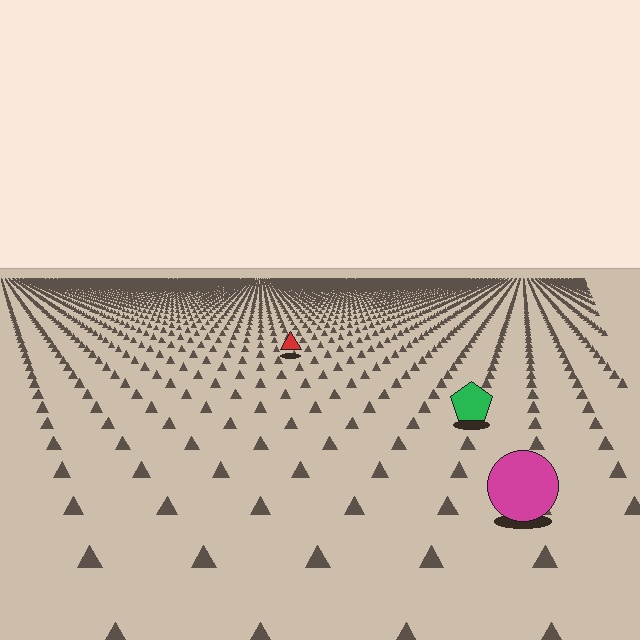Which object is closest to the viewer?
The magenta circle is closest. The texture marks near it are larger and more spread out.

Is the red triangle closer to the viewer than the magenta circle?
No. The magenta circle is closer — you can tell from the texture gradient: the ground texture is coarser near it.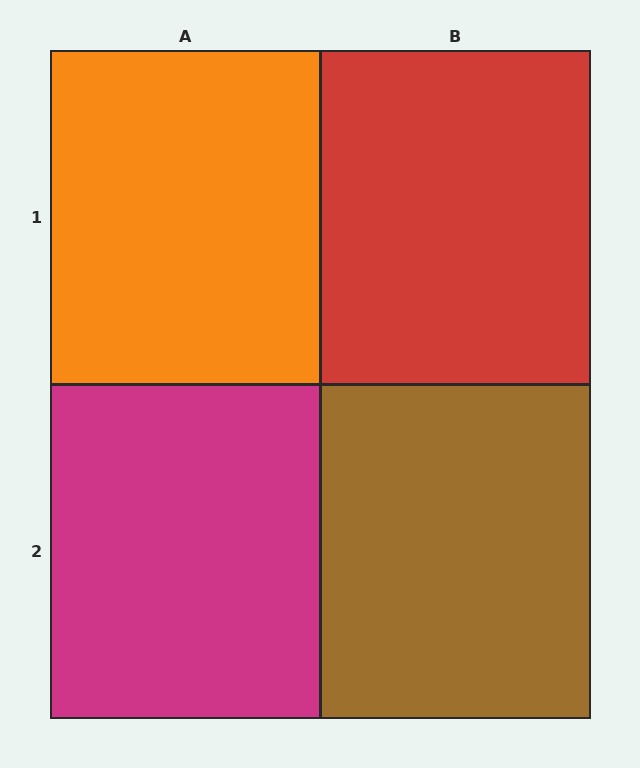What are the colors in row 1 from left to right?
Orange, red.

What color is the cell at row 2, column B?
Brown.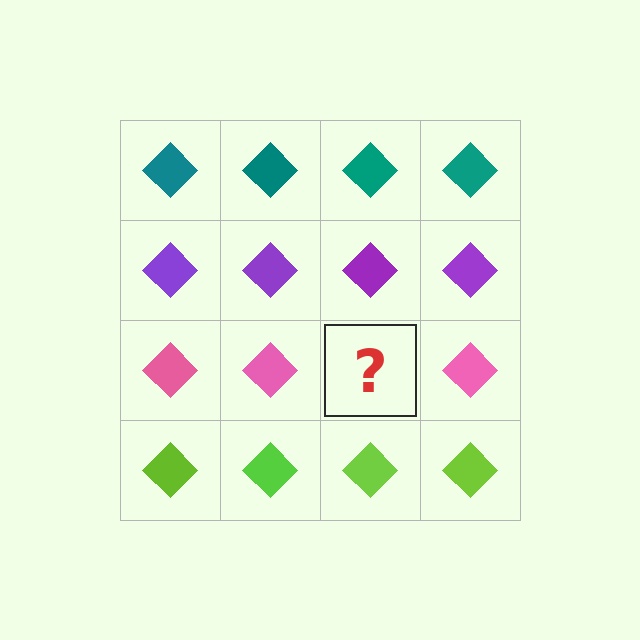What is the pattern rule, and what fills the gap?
The rule is that each row has a consistent color. The gap should be filled with a pink diamond.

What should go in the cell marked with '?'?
The missing cell should contain a pink diamond.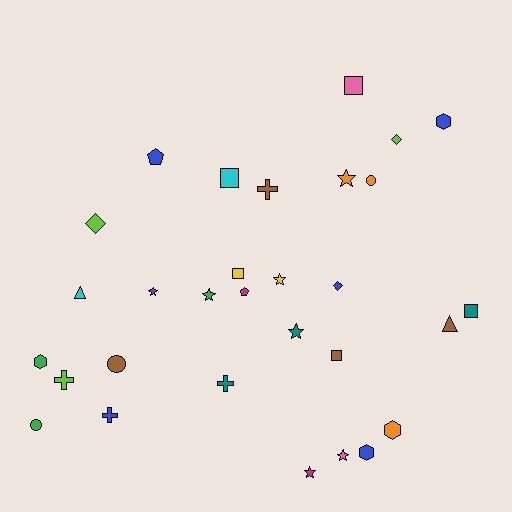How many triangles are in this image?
There are 2 triangles.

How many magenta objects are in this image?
There are 2 magenta objects.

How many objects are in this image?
There are 30 objects.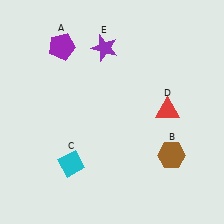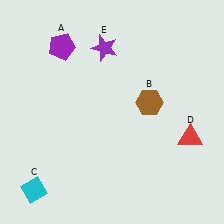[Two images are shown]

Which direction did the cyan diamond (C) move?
The cyan diamond (C) moved left.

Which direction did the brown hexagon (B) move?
The brown hexagon (B) moved up.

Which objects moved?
The objects that moved are: the brown hexagon (B), the cyan diamond (C), the red triangle (D).